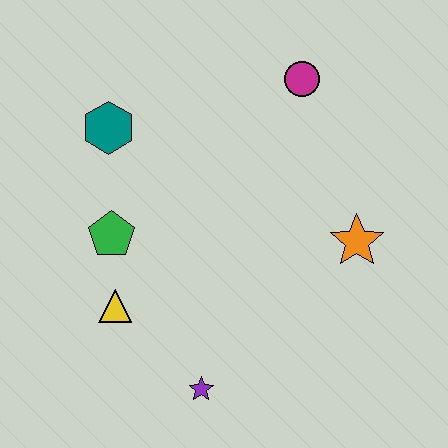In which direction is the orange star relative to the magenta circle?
The orange star is below the magenta circle.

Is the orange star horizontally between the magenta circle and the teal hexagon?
No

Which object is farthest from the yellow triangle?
The magenta circle is farthest from the yellow triangle.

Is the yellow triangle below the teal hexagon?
Yes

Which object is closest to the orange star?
The magenta circle is closest to the orange star.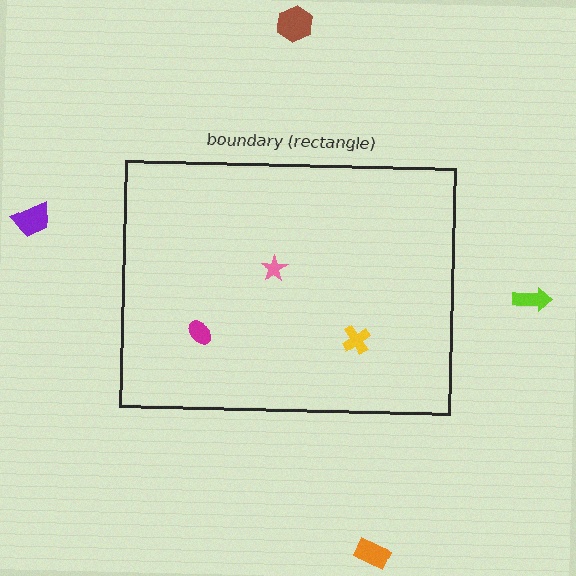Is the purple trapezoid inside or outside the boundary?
Outside.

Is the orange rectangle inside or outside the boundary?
Outside.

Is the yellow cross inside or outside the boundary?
Inside.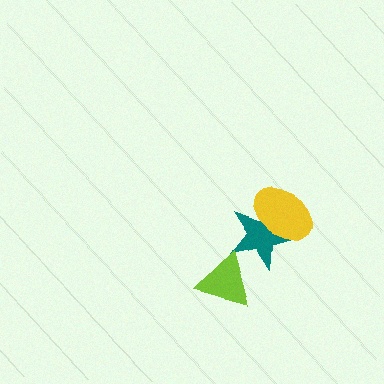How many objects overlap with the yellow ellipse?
1 object overlaps with the yellow ellipse.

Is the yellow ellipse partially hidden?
No, no other shape covers it.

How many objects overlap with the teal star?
2 objects overlap with the teal star.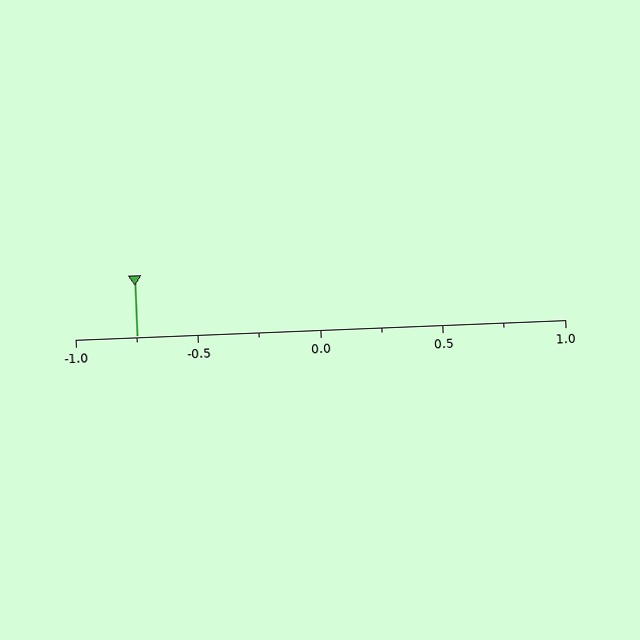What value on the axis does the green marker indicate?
The marker indicates approximately -0.75.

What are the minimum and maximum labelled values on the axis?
The axis runs from -1.0 to 1.0.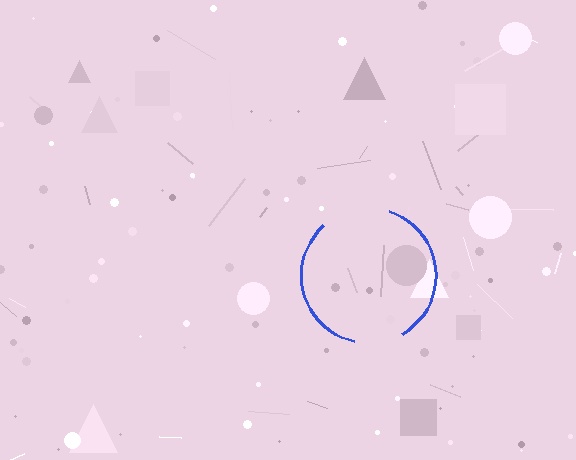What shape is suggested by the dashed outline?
The dashed outline suggests a circle.